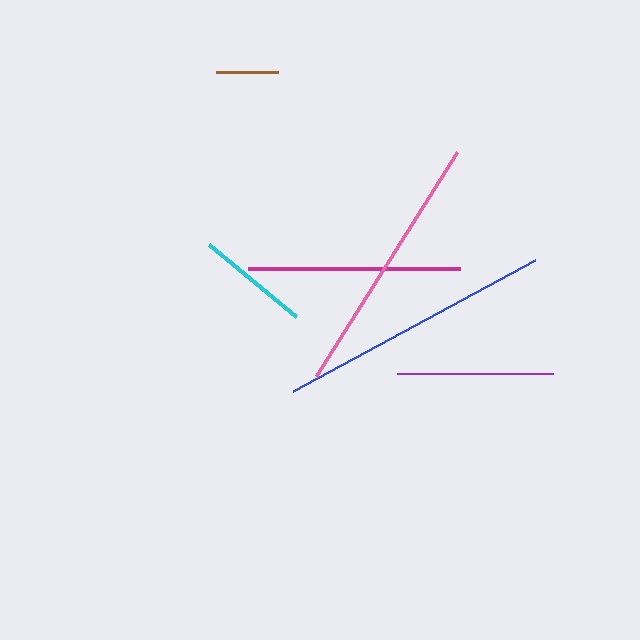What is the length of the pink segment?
The pink segment is approximately 265 pixels long.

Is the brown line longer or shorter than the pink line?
The pink line is longer than the brown line.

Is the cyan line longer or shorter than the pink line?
The pink line is longer than the cyan line.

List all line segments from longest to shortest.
From longest to shortest: blue, pink, magenta, purple, cyan, brown.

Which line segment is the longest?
The blue line is the longest at approximately 275 pixels.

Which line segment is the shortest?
The brown line is the shortest at approximately 63 pixels.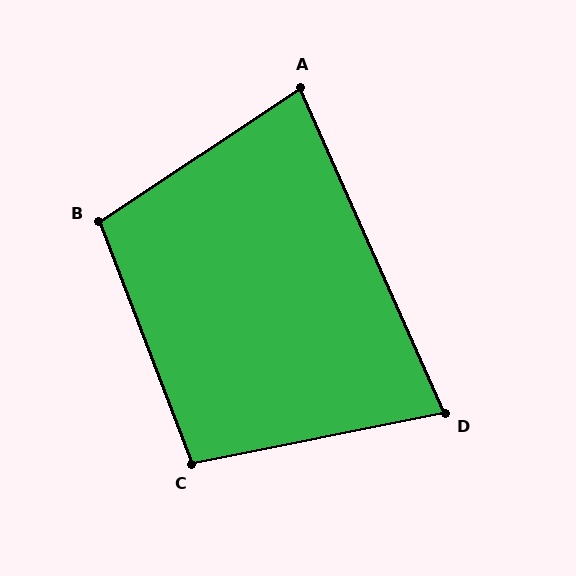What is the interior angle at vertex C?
Approximately 100 degrees (obtuse).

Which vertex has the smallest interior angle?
D, at approximately 77 degrees.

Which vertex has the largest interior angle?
B, at approximately 103 degrees.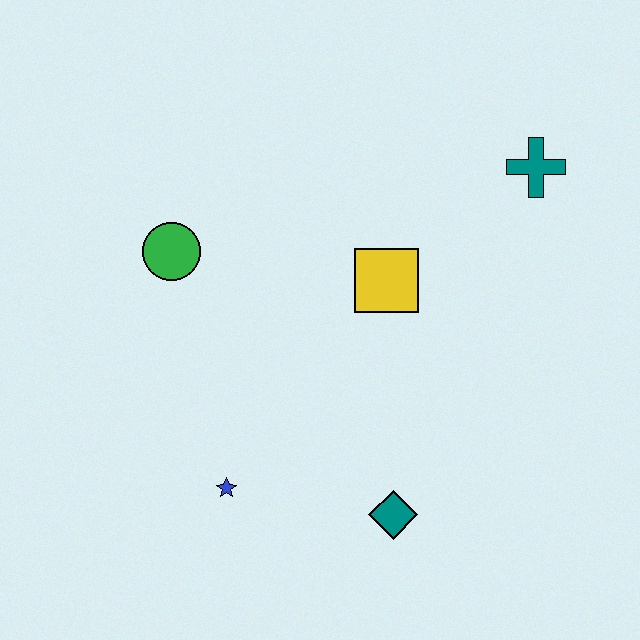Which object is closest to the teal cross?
The yellow square is closest to the teal cross.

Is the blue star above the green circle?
No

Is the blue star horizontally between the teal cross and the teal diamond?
No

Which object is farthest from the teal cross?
The blue star is farthest from the teal cross.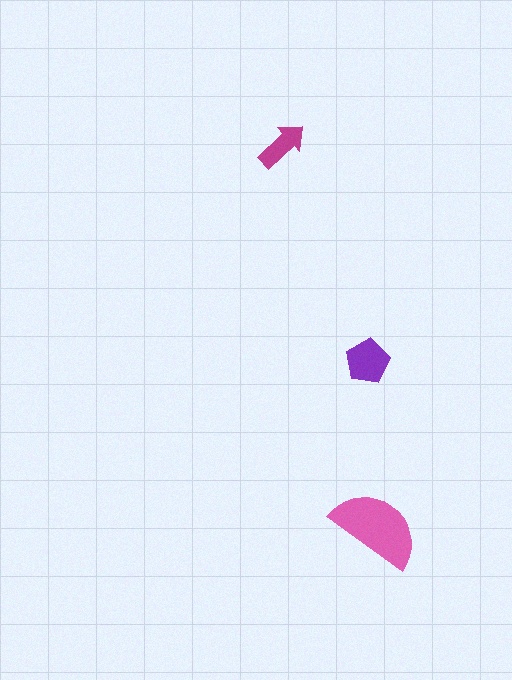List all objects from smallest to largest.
The magenta arrow, the purple pentagon, the pink semicircle.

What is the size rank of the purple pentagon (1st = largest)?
2nd.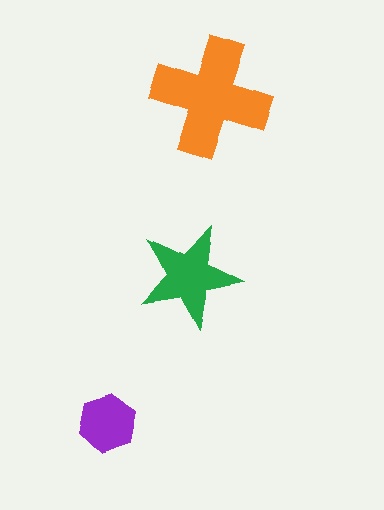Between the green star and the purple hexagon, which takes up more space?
The green star.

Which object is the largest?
The orange cross.